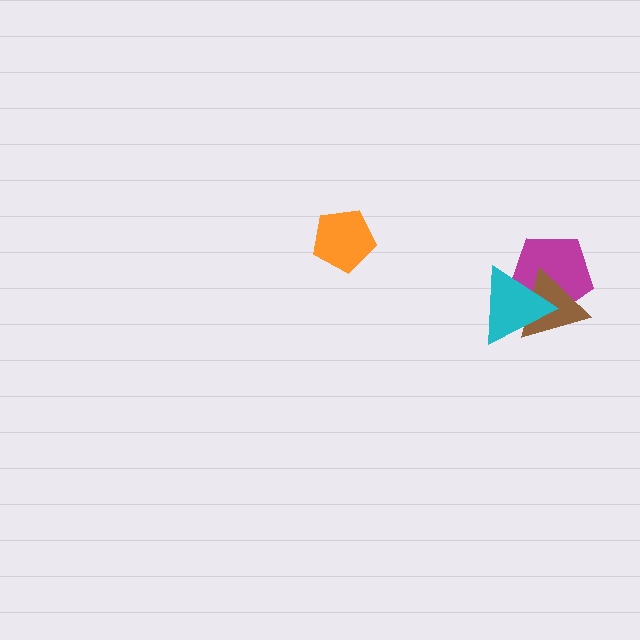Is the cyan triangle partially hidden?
No, no other shape covers it.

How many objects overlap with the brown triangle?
2 objects overlap with the brown triangle.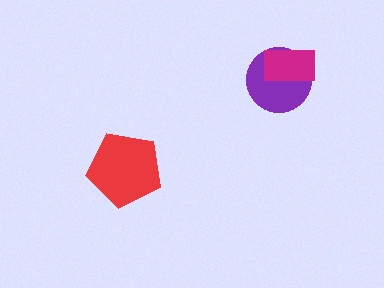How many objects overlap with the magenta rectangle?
1 object overlaps with the magenta rectangle.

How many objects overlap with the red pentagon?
0 objects overlap with the red pentagon.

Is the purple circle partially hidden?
Yes, it is partially covered by another shape.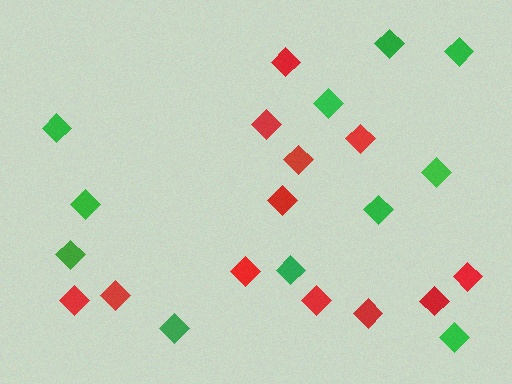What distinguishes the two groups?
There are 2 groups: one group of red diamonds (12) and one group of green diamonds (11).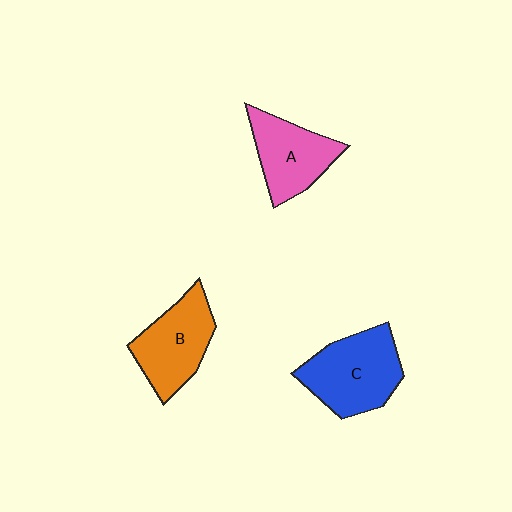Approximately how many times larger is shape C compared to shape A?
Approximately 1.2 times.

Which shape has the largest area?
Shape C (blue).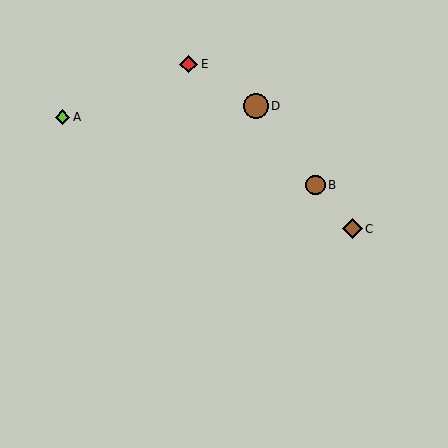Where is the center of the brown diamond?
The center of the brown diamond is at (352, 229).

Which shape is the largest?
The brown circle (labeled D) is the largest.